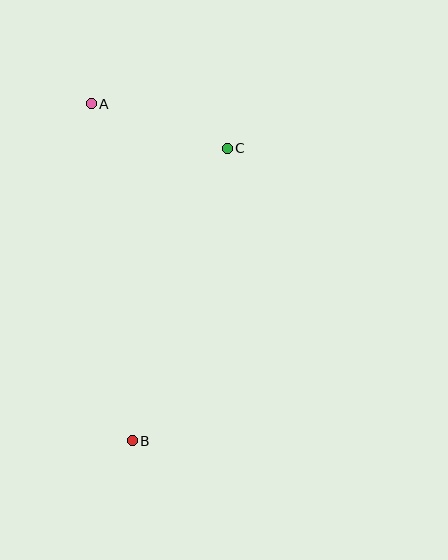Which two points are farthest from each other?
Points A and B are farthest from each other.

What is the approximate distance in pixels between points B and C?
The distance between B and C is approximately 307 pixels.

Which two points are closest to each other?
Points A and C are closest to each other.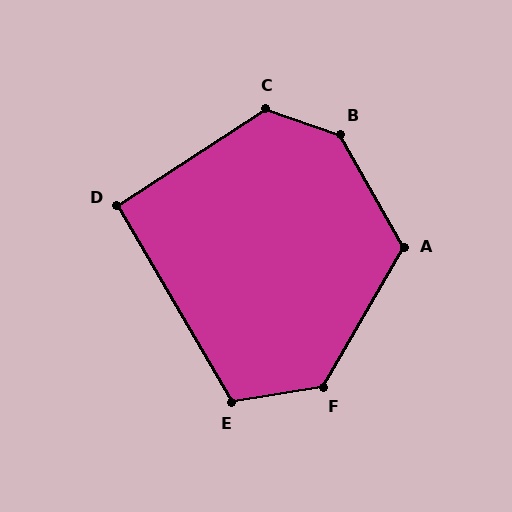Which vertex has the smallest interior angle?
D, at approximately 93 degrees.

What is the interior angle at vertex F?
Approximately 129 degrees (obtuse).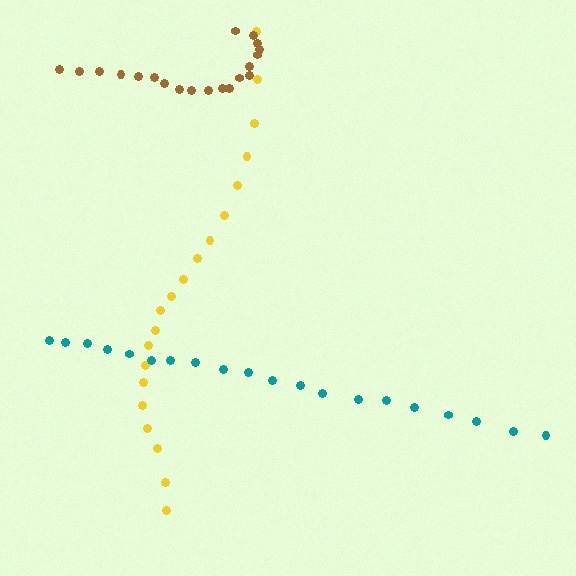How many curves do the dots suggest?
There are 3 distinct paths.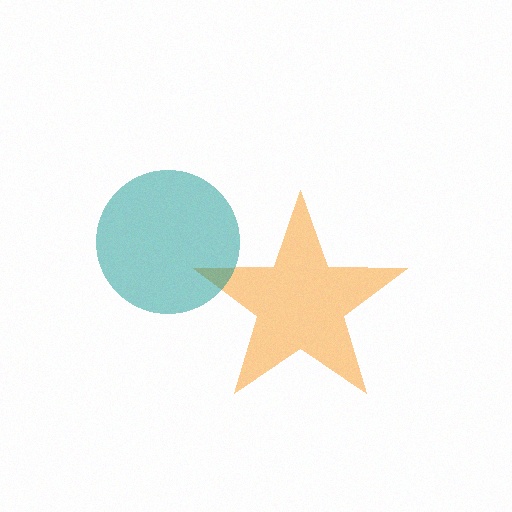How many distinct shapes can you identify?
There are 2 distinct shapes: an orange star, a teal circle.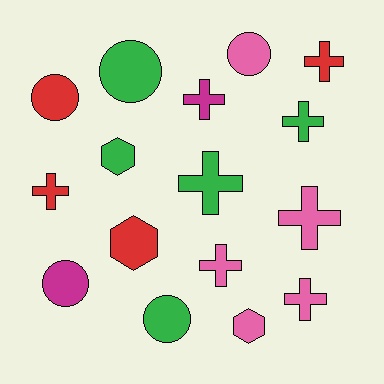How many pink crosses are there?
There are 3 pink crosses.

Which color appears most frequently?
Pink, with 5 objects.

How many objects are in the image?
There are 16 objects.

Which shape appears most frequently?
Cross, with 8 objects.